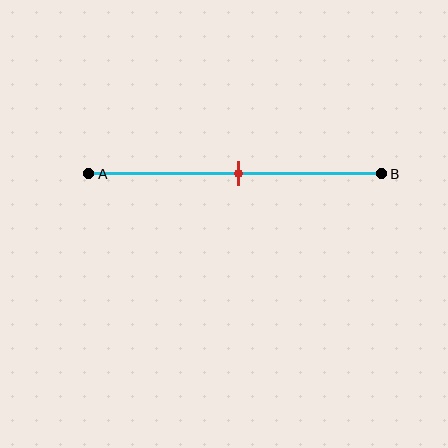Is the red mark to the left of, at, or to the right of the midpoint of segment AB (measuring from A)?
The red mark is approximately at the midpoint of segment AB.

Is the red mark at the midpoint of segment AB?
Yes, the mark is approximately at the midpoint.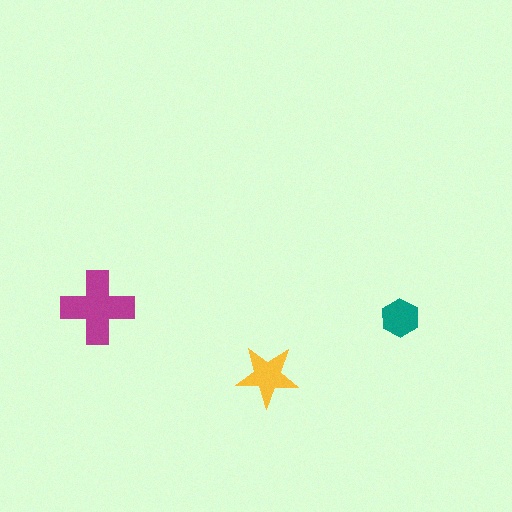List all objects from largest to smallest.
The magenta cross, the yellow star, the teal hexagon.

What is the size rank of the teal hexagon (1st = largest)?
3rd.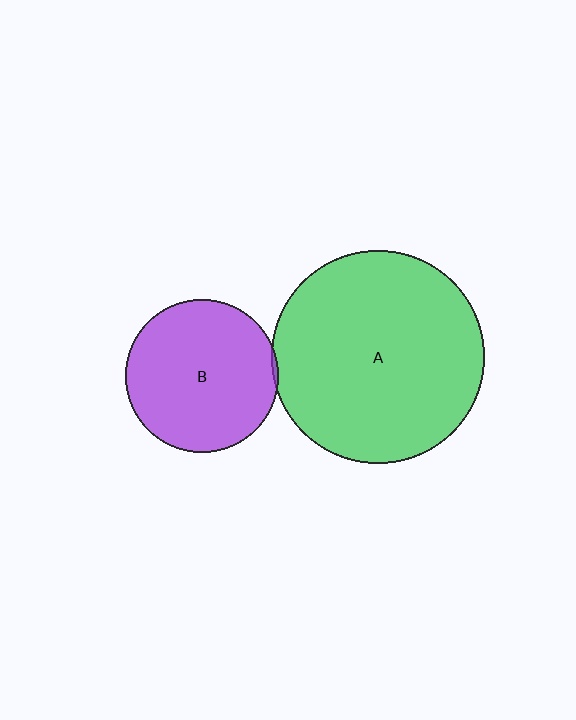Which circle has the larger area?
Circle A (green).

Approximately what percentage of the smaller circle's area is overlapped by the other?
Approximately 5%.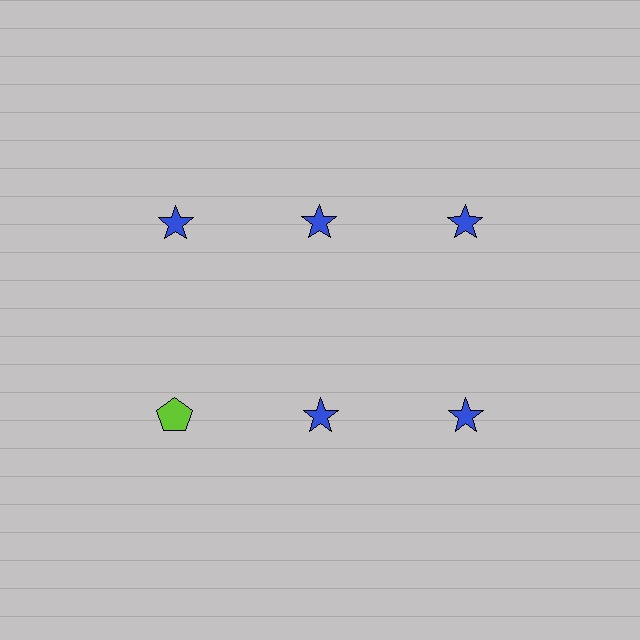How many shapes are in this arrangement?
There are 6 shapes arranged in a grid pattern.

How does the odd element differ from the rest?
It differs in both color (lime instead of blue) and shape (pentagon instead of star).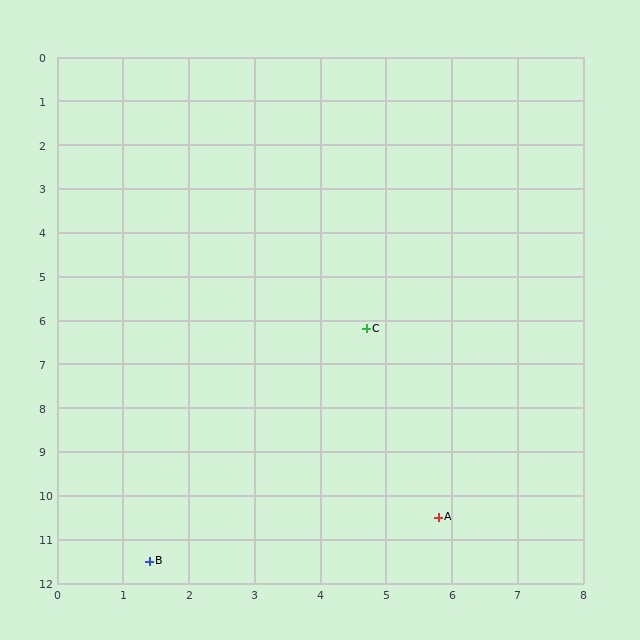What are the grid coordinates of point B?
Point B is at approximately (1.4, 11.5).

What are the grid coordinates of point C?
Point C is at approximately (4.7, 6.2).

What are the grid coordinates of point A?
Point A is at approximately (5.8, 10.5).